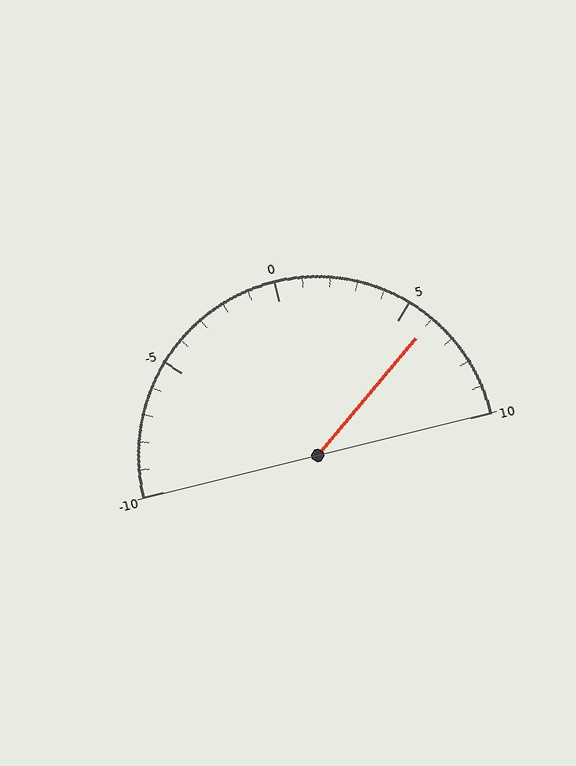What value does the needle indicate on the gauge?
The needle indicates approximately 6.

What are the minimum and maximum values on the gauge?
The gauge ranges from -10 to 10.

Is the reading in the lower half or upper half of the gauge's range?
The reading is in the upper half of the range (-10 to 10).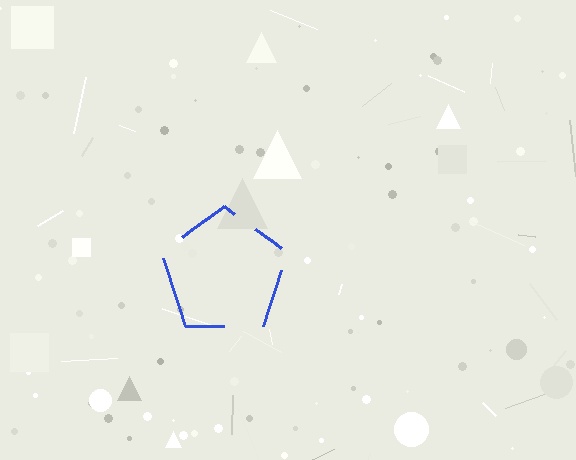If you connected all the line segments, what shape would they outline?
They would outline a pentagon.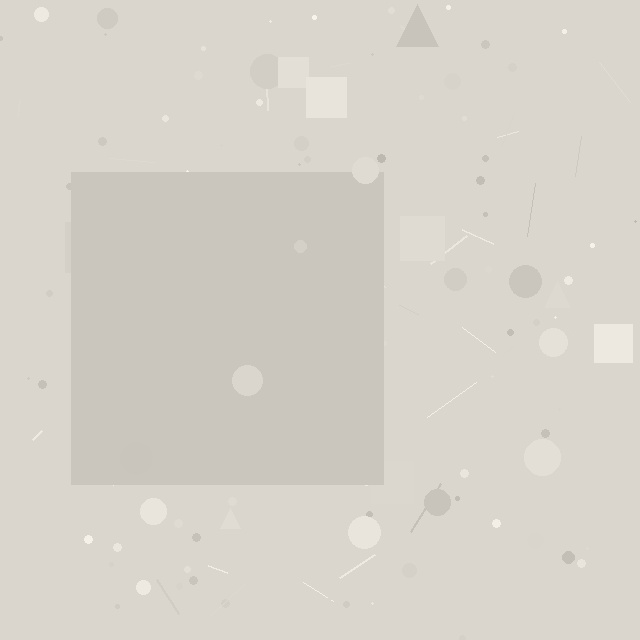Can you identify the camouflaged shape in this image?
The camouflaged shape is a square.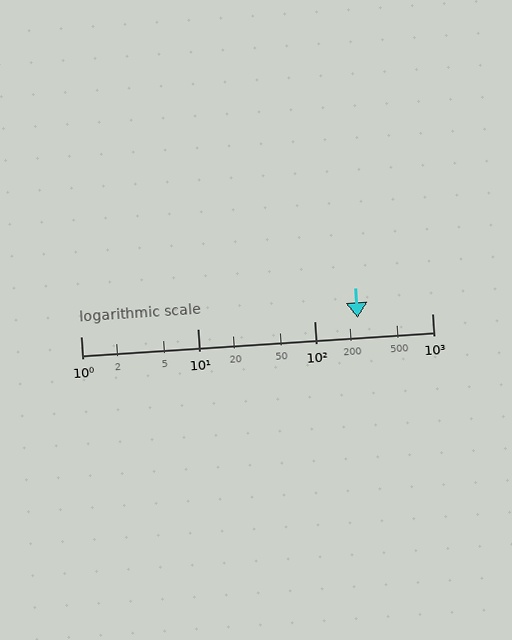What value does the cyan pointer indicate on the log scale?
The pointer indicates approximately 230.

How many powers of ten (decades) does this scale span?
The scale spans 3 decades, from 1 to 1000.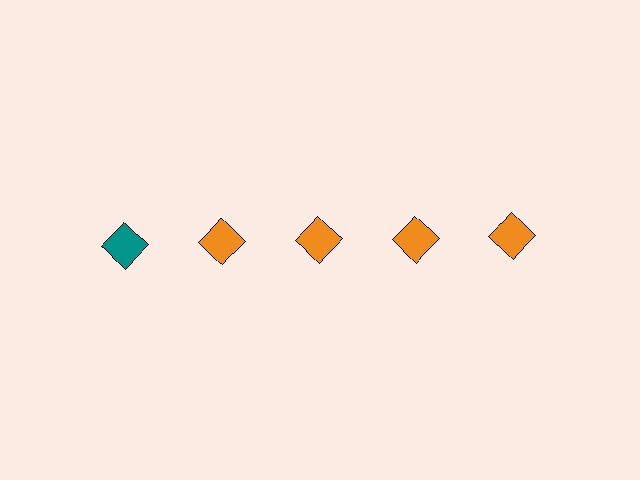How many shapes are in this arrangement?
There are 5 shapes arranged in a grid pattern.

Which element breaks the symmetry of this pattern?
The teal diamond in the top row, leftmost column breaks the symmetry. All other shapes are orange diamonds.